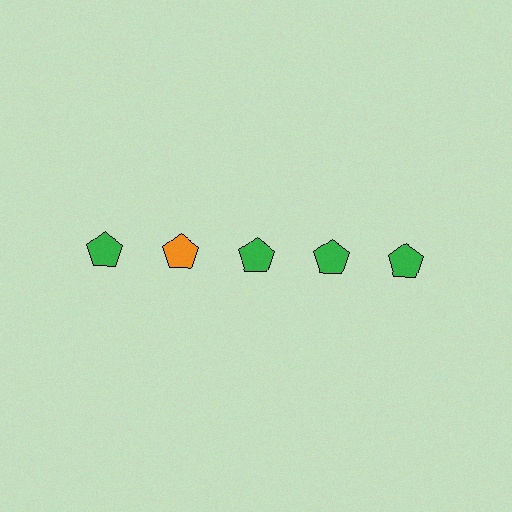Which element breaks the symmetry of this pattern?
The orange pentagon in the top row, second from left column breaks the symmetry. All other shapes are green pentagons.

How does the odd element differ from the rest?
It has a different color: orange instead of green.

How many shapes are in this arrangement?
There are 5 shapes arranged in a grid pattern.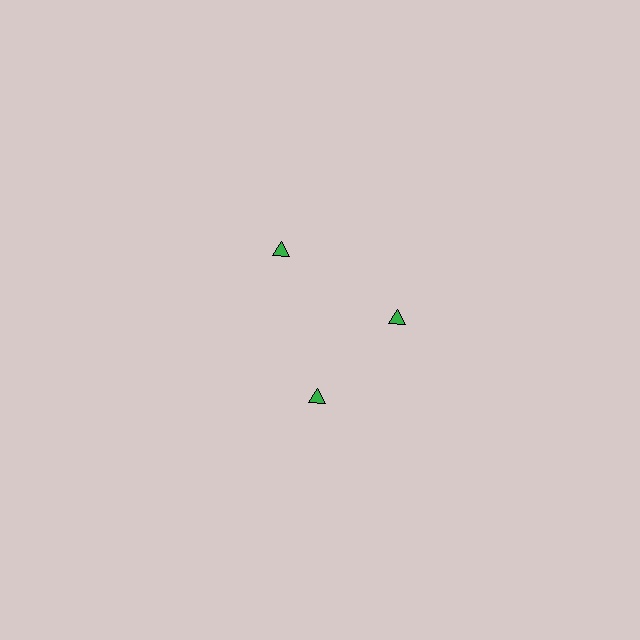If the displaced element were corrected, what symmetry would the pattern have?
It would have 3-fold rotational symmetry — the pattern would map onto itself every 120 degrees.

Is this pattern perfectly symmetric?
No. The 3 green triangles are arranged in a ring, but one element near the 7 o'clock position is rotated out of alignment along the ring, breaking the 3-fold rotational symmetry.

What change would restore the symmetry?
The symmetry would be restored by rotating it back into even spacing with its neighbors so that all 3 triangles sit at equal angles and equal distance from the center.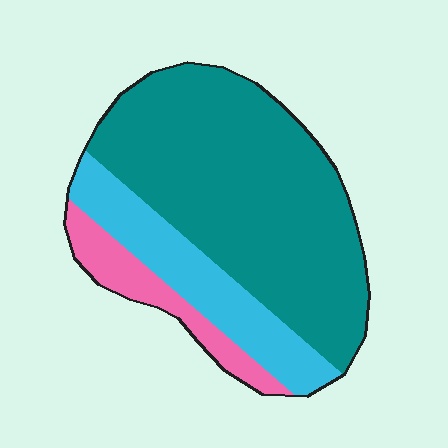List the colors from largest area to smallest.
From largest to smallest: teal, cyan, pink.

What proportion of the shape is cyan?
Cyan takes up about one fifth (1/5) of the shape.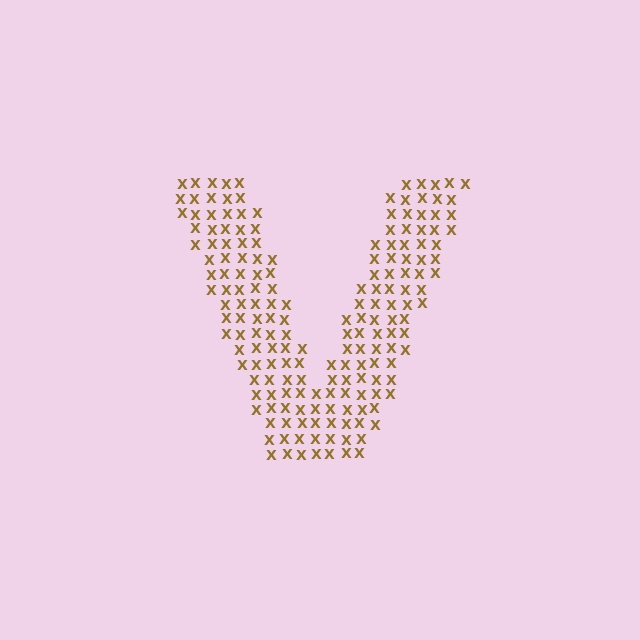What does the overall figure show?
The overall figure shows the letter V.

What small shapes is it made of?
It is made of small letter X's.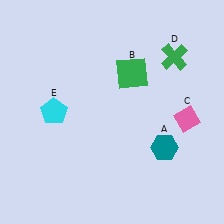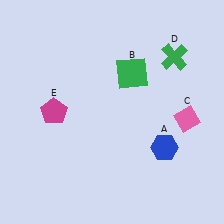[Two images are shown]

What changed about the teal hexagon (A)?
In Image 1, A is teal. In Image 2, it changed to blue.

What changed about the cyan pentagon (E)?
In Image 1, E is cyan. In Image 2, it changed to magenta.